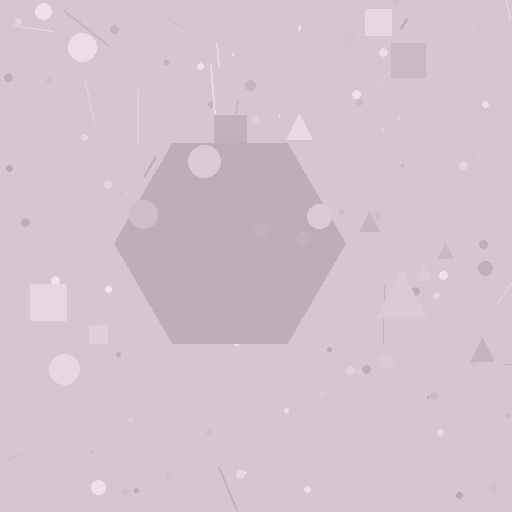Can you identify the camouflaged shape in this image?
The camouflaged shape is a hexagon.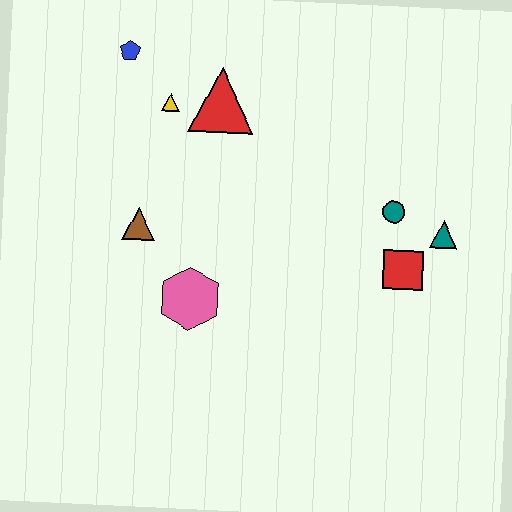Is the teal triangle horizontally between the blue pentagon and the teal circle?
No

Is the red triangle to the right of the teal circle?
No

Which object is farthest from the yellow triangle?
The teal triangle is farthest from the yellow triangle.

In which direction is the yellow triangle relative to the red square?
The yellow triangle is to the left of the red square.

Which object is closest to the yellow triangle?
The red triangle is closest to the yellow triangle.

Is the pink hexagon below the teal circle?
Yes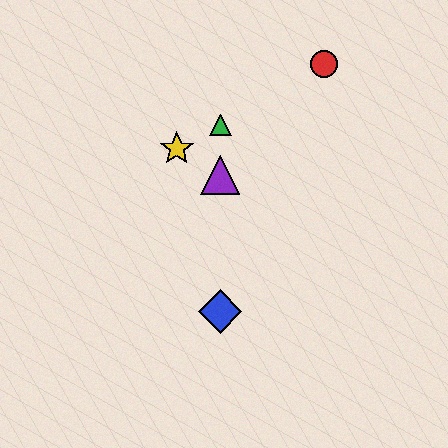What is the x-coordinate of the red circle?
The red circle is at x≈324.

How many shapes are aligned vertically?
3 shapes (the blue diamond, the green triangle, the purple triangle) are aligned vertically.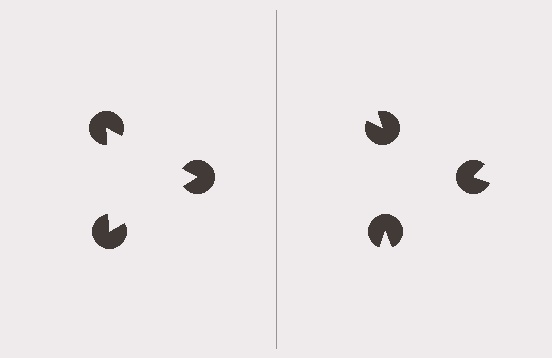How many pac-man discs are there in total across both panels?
6 — 3 on each side.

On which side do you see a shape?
An illusory triangle appears on the left side. On the right side the wedge cuts are rotated, so no coherent shape forms.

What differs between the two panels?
The pac-man discs are positioned identically on both sides; only the wedge orientations differ. On the left they align to a triangle; on the right they are misaligned.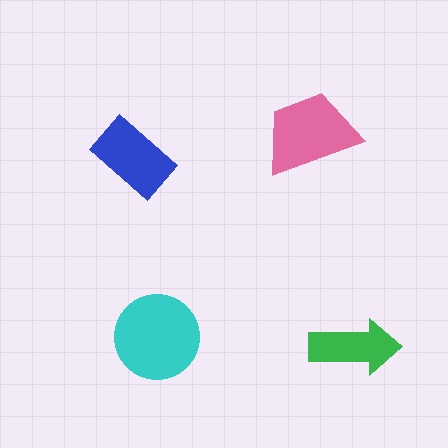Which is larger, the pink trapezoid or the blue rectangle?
The pink trapezoid.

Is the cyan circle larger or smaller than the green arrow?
Larger.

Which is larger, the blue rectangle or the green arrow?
The blue rectangle.